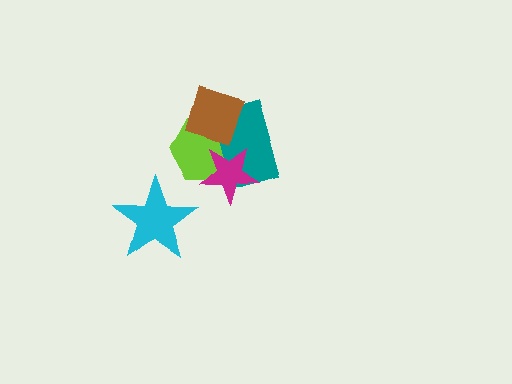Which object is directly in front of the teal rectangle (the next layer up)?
The magenta star is directly in front of the teal rectangle.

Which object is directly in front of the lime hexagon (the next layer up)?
The teal rectangle is directly in front of the lime hexagon.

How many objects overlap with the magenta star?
2 objects overlap with the magenta star.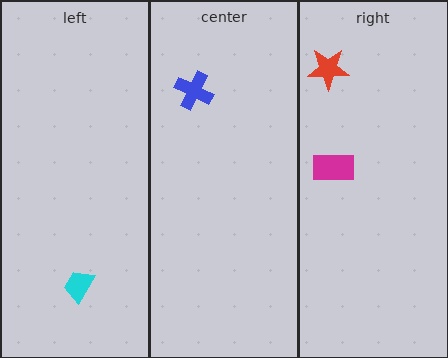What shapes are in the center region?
The blue cross.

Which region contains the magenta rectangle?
The right region.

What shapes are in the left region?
The cyan trapezoid.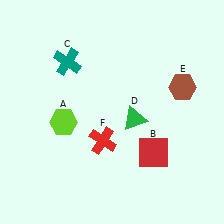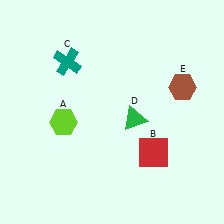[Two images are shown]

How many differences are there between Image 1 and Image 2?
There is 1 difference between the two images.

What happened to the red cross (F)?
The red cross (F) was removed in Image 2. It was in the bottom-left area of Image 1.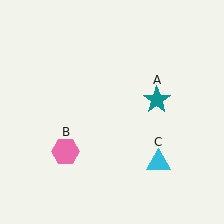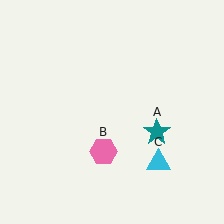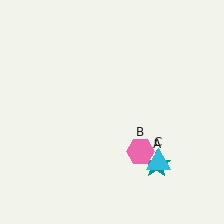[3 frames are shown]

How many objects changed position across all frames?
2 objects changed position: teal star (object A), pink hexagon (object B).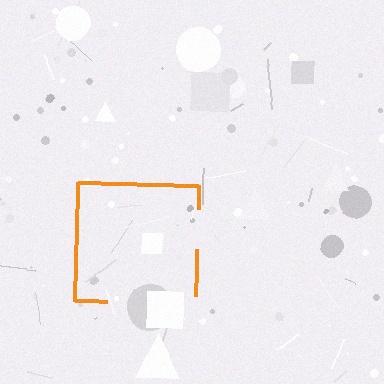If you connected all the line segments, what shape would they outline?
They would outline a square.